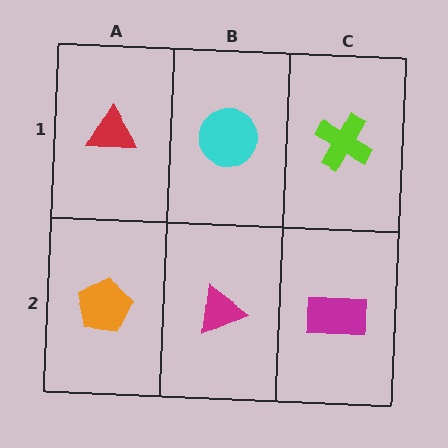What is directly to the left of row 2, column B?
An orange pentagon.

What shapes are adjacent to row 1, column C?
A magenta rectangle (row 2, column C), a cyan circle (row 1, column B).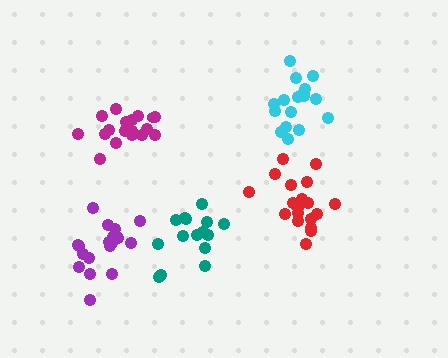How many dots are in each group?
Group 1: 19 dots, Group 2: 19 dots, Group 3: 19 dots, Group 4: 17 dots, Group 5: 15 dots (89 total).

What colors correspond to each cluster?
The clusters are colored: red, purple, magenta, cyan, teal.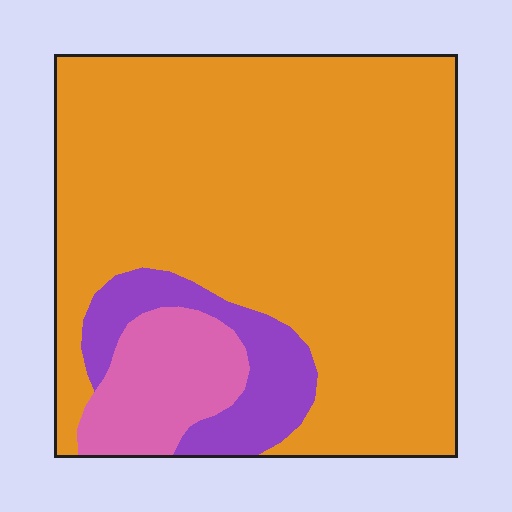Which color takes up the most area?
Orange, at roughly 80%.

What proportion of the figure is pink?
Pink takes up about one tenth (1/10) of the figure.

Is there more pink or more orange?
Orange.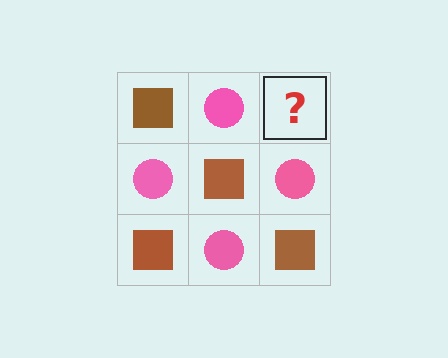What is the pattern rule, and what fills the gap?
The rule is that it alternates brown square and pink circle in a checkerboard pattern. The gap should be filled with a brown square.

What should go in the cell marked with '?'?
The missing cell should contain a brown square.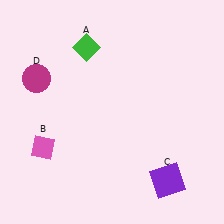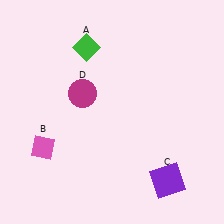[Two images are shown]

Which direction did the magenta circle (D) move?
The magenta circle (D) moved right.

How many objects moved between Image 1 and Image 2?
1 object moved between the two images.